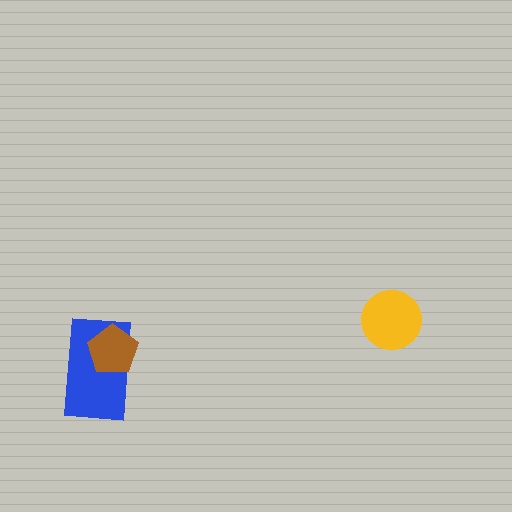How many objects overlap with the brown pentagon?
1 object overlaps with the brown pentagon.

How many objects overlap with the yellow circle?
0 objects overlap with the yellow circle.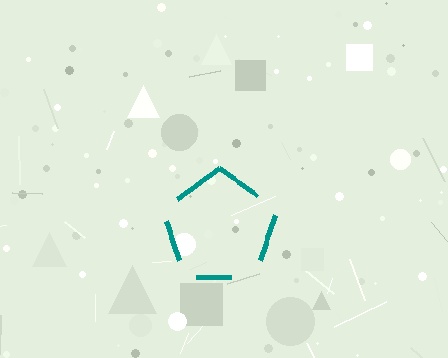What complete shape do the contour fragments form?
The contour fragments form a pentagon.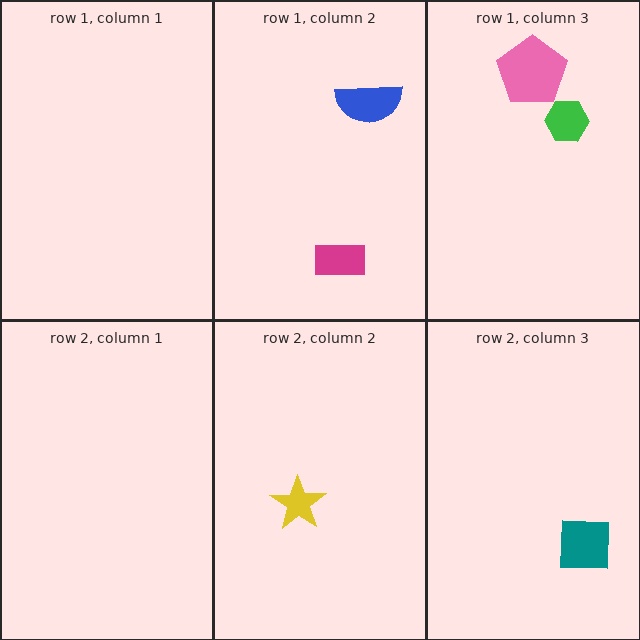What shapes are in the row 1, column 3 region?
The pink pentagon, the green hexagon.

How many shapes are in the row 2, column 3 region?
1.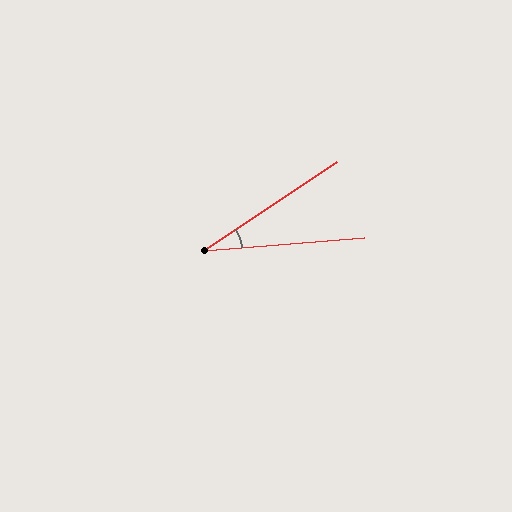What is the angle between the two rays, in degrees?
Approximately 29 degrees.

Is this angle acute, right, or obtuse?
It is acute.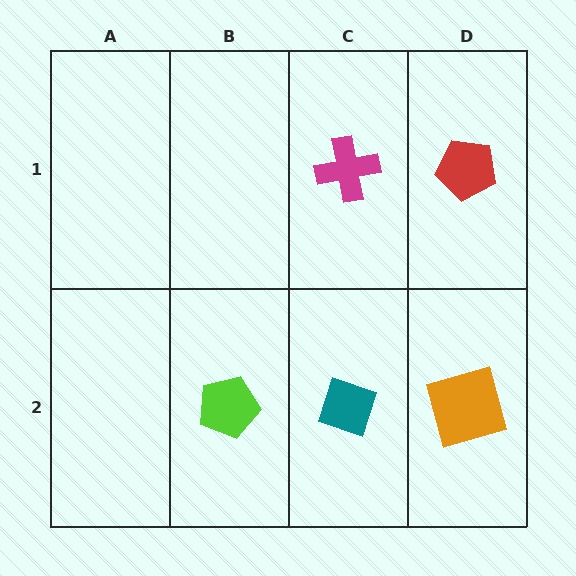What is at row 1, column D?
A red pentagon.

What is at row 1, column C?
A magenta cross.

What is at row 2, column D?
An orange square.